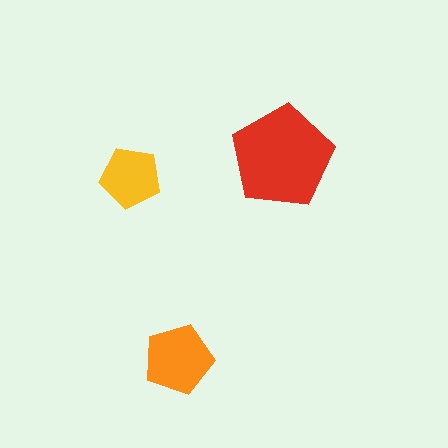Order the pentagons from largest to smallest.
the red one, the orange one, the yellow one.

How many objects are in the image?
There are 3 objects in the image.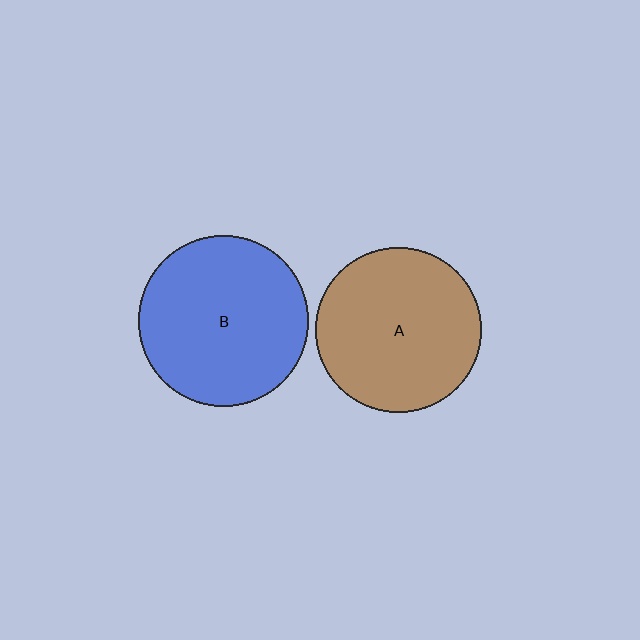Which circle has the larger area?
Circle B (blue).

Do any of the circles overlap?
No, none of the circles overlap.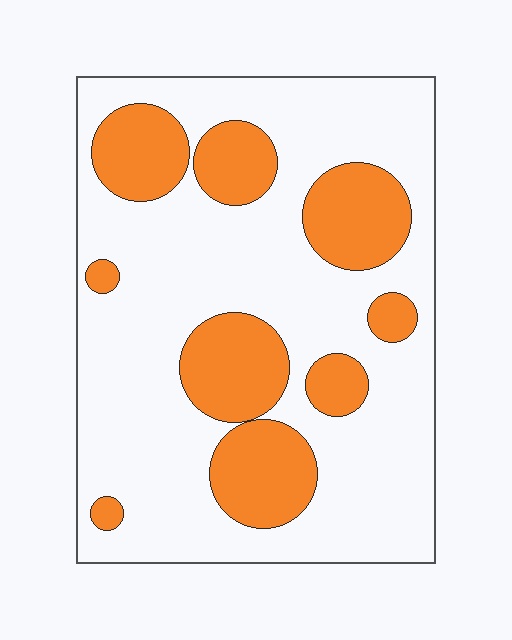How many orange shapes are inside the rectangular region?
9.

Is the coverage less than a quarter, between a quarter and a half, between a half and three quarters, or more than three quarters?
Between a quarter and a half.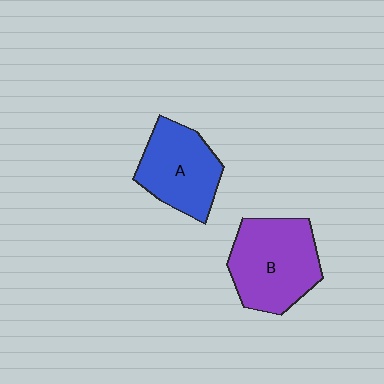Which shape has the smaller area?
Shape A (blue).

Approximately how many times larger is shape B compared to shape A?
Approximately 1.2 times.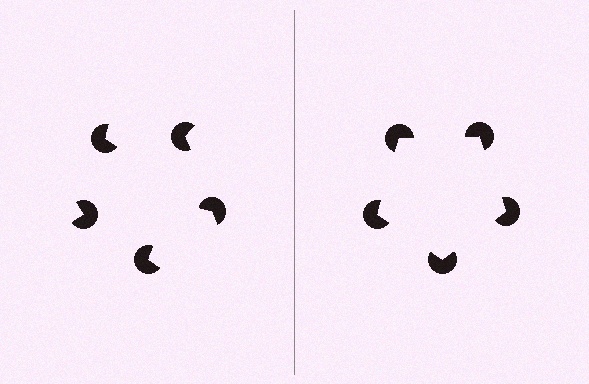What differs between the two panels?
The pac-man discs are positioned identically on both sides; only the wedge orientations differ. On the right they align to a pentagon; on the left they are misaligned.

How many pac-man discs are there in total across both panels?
10 — 5 on each side.